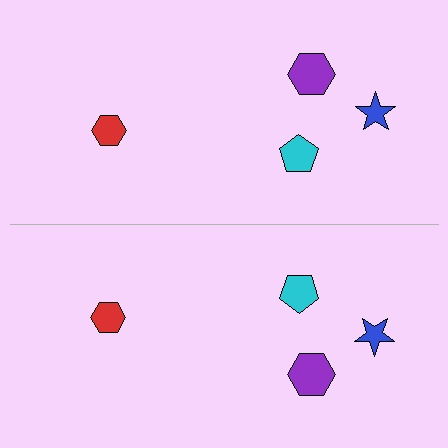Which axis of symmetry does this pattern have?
The pattern has a horizontal axis of symmetry running through the center of the image.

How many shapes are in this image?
There are 8 shapes in this image.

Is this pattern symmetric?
Yes, this pattern has bilateral (reflection) symmetry.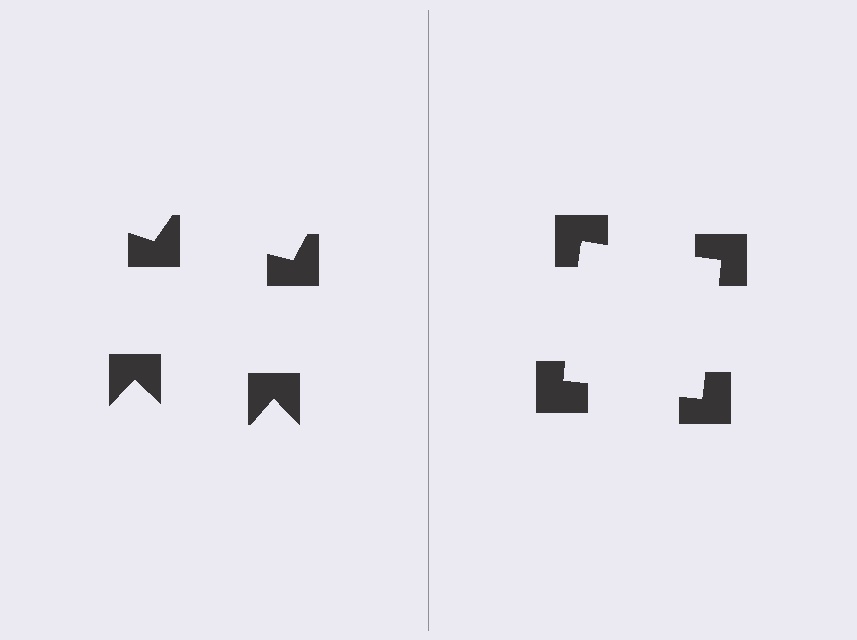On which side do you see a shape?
An illusory square appears on the right side. On the left side the wedge cuts are rotated, so no coherent shape forms.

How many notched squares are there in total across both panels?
8 — 4 on each side.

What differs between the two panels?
The notched squares are positioned identically on both sides; only the wedge orientations differ. On the right they align to a square; on the left they are misaligned.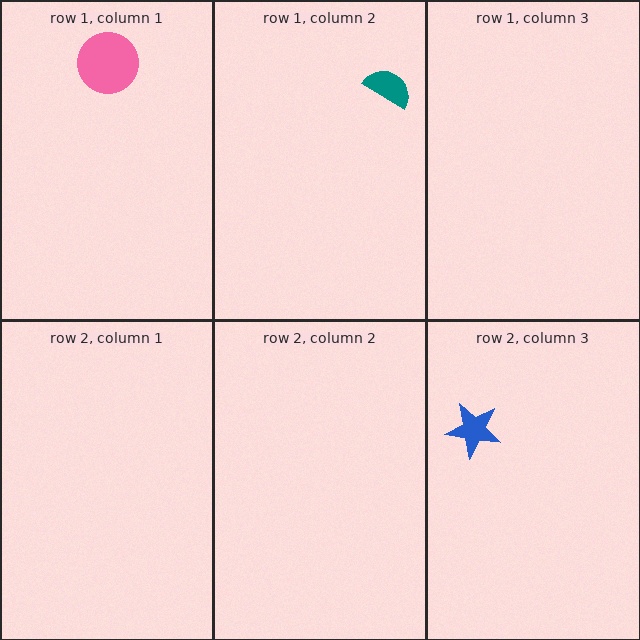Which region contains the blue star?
The row 2, column 3 region.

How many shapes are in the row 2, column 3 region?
1.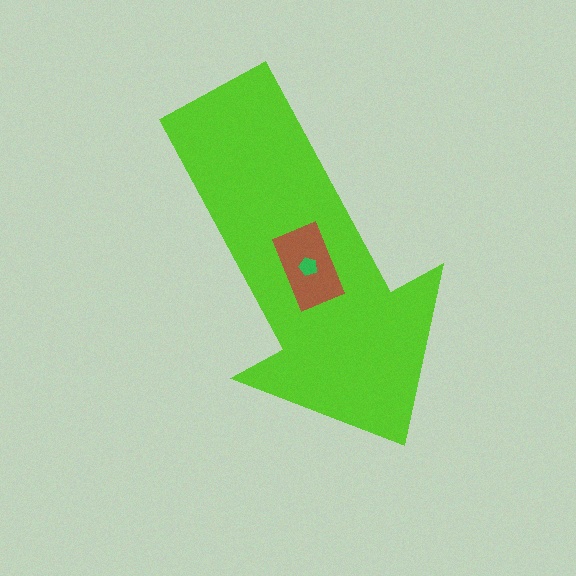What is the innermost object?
The green pentagon.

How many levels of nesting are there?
3.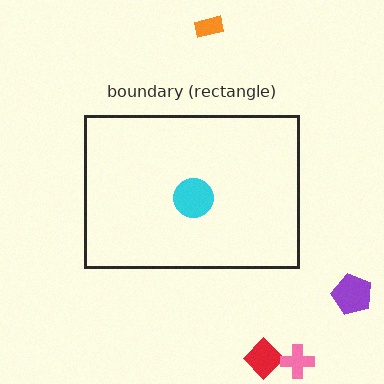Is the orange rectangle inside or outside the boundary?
Outside.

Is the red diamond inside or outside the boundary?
Outside.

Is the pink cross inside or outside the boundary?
Outside.